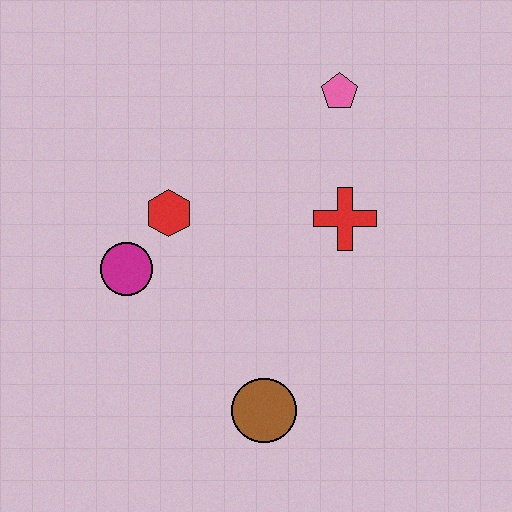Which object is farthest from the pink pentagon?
The brown circle is farthest from the pink pentagon.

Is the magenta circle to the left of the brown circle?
Yes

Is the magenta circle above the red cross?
No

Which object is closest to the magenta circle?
The red hexagon is closest to the magenta circle.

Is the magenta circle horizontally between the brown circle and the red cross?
No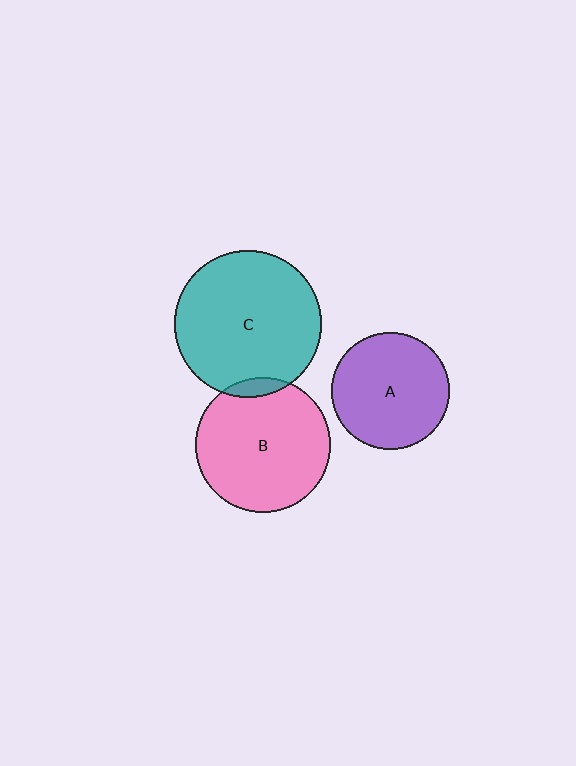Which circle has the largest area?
Circle C (teal).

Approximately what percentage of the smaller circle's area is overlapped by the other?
Approximately 5%.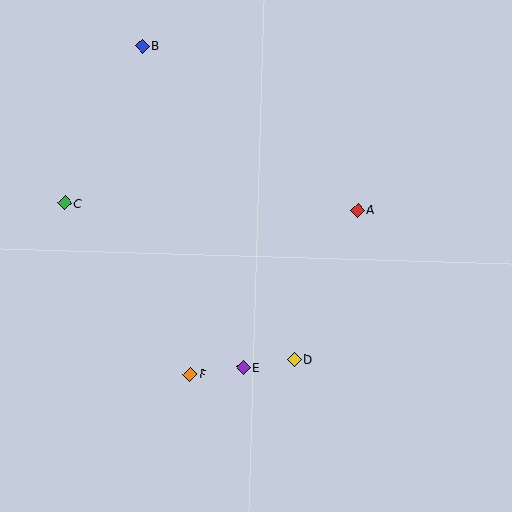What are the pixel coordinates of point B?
Point B is at (143, 46).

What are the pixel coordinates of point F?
Point F is at (190, 374).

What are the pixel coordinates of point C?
Point C is at (65, 203).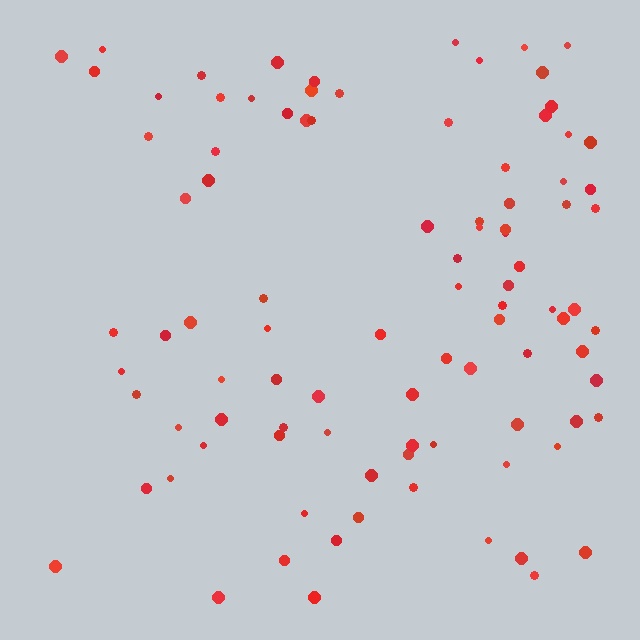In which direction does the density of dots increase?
From left to right, with the right side densest.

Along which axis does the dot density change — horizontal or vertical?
Horizontal.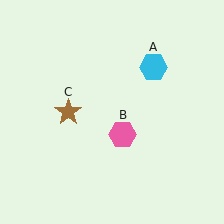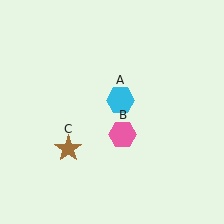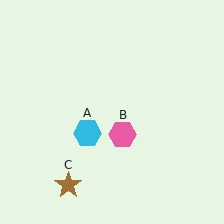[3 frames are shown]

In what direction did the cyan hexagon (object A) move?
The cyan hexagon (object A) moved down and to the left.